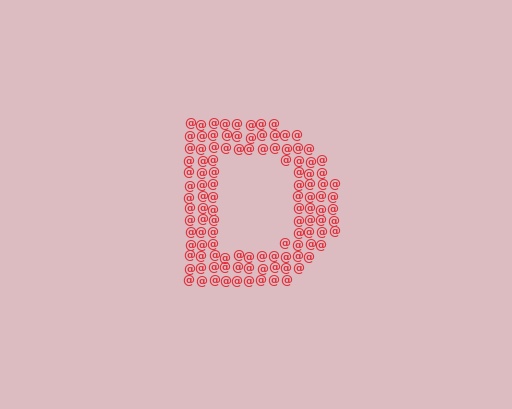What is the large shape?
The large shape is the letter D.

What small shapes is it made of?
It is made of small at signs.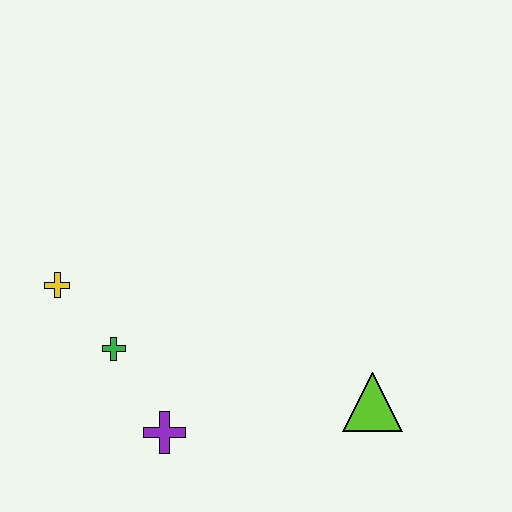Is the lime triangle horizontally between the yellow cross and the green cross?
No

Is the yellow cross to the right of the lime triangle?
No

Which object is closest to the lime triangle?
The purple cross is closest to the lime triangle.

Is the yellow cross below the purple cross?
No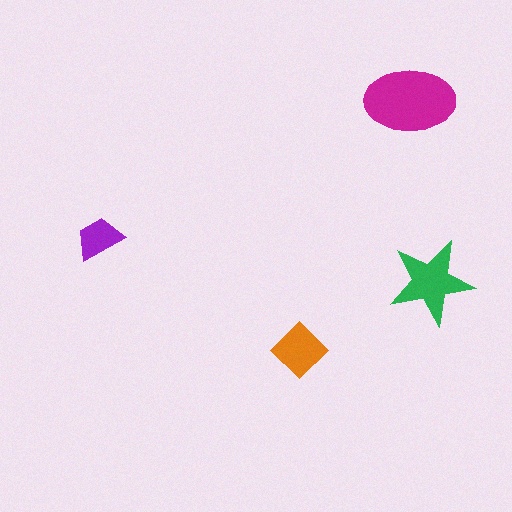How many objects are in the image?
There are 4 objects in the image.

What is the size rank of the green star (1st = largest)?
2nd.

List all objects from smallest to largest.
The purple trapezoid, the orange diamond, the green star, the magenta ellipse.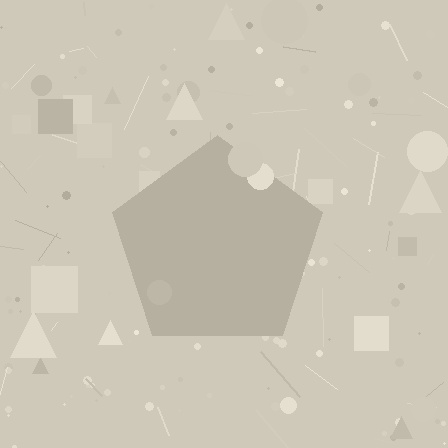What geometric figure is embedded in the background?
A pentagon is embedded in the background.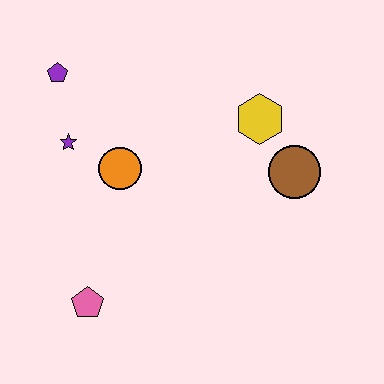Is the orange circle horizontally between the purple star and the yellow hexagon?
Yes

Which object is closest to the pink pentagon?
The orange circle is closest to the pink pentagon.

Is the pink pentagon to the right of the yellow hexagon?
No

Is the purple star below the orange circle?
No